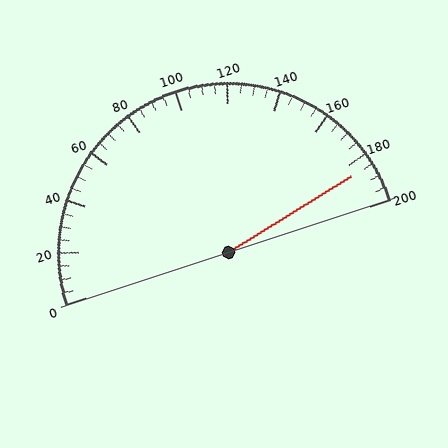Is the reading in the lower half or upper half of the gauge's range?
The reading is in the upper half of the range (0 to 200).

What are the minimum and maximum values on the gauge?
The gauge ranges from 0 to 200.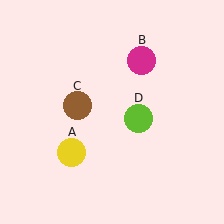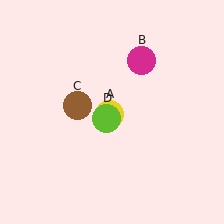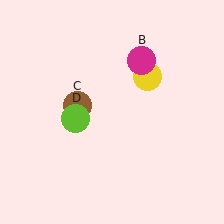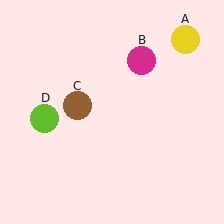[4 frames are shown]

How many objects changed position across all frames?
2 objects changed position: yellow circle (object A), lime circle (object D).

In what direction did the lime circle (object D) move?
The lime circle (object D) moved left.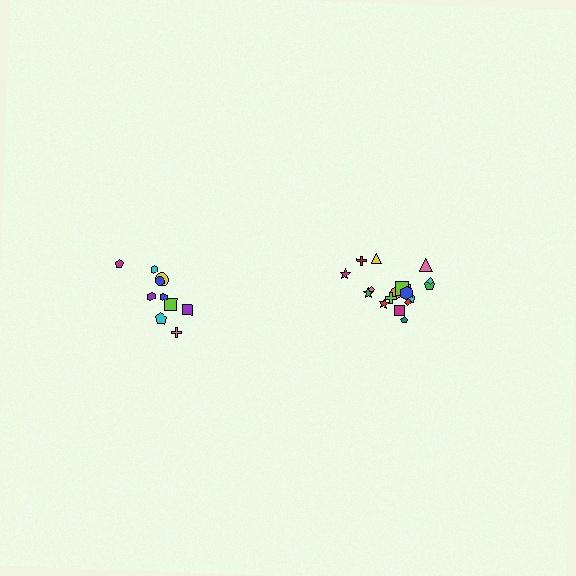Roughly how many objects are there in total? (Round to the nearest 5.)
Roughly 30 objects in total.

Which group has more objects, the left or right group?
The right group.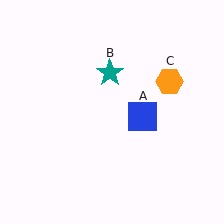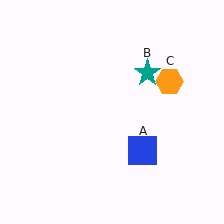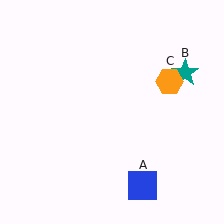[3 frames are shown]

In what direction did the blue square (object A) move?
The blue square (object A) moved down.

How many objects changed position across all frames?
2 objects changed position: blue square (object A), teal star (object B).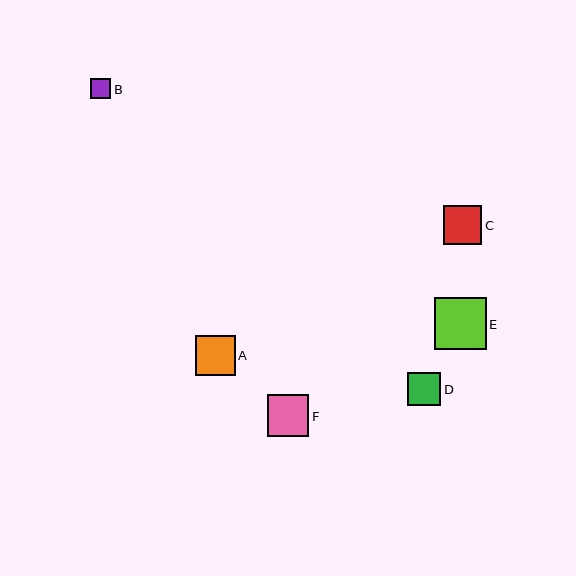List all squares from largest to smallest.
From largest to smallest: E, F, A, C, D, B.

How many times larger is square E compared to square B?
Square E is approximately 2.5 times the size of square B.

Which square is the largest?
Square E is the largest with a size of approximately 51 pixels.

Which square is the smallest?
Square B is the smallest with a size of approximately 20 pixels.